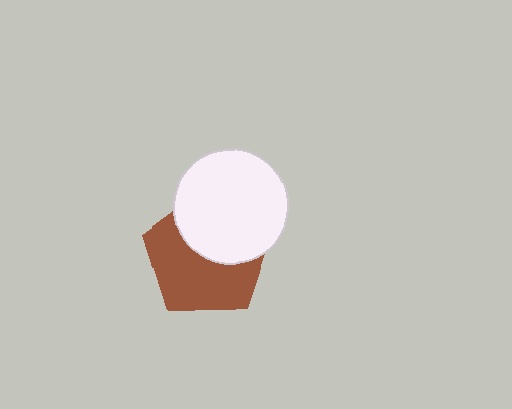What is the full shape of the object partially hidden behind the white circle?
The partially hidden object is a brown pentagon.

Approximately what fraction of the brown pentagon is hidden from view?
Roughly 43% of the brown pentagon is hidden behind the white circle.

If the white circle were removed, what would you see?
You would see the complete brown pentagon.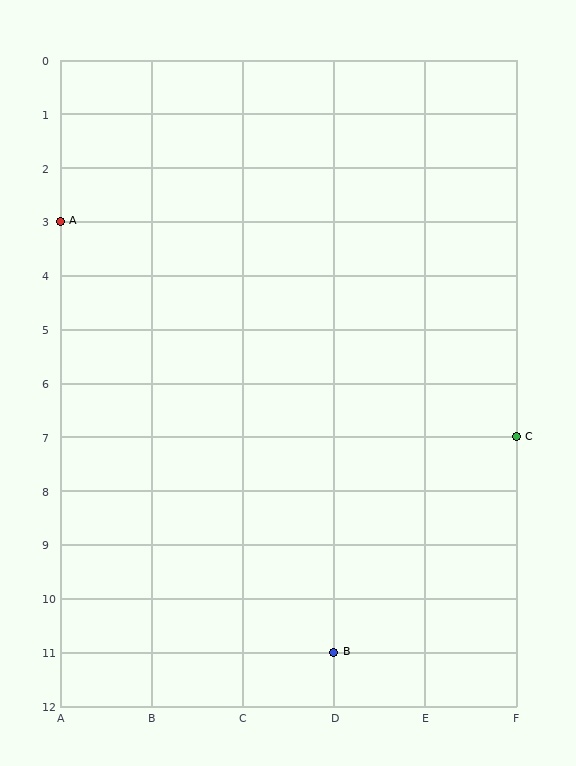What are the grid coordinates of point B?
Point B is at grid coordinates (D, 11).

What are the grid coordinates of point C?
Point C is at grid coordinates (F, 7).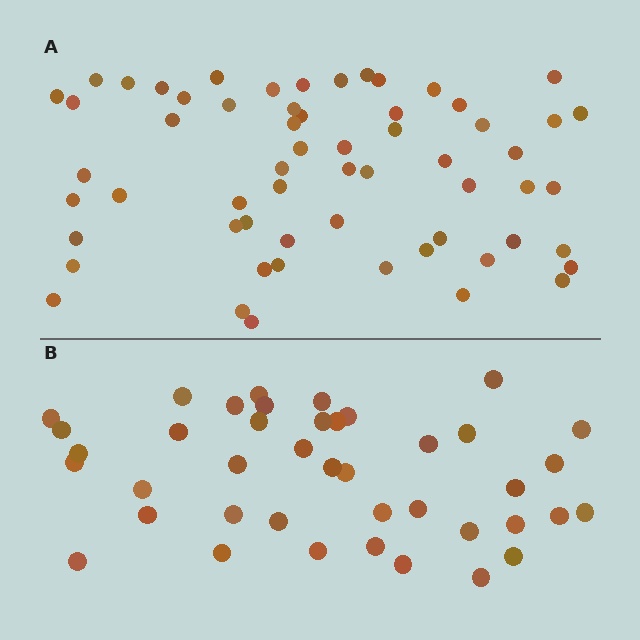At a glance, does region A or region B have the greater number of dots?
Region A (the top region) has more dots.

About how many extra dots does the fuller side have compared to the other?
Region A has approximately 20 more dots than region B.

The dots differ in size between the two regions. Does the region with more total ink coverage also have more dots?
No. Region B has more total ink coverage because its dots are larger, but region A actually contains more individual dots. Total area can be misleading — the number of items is what matters here.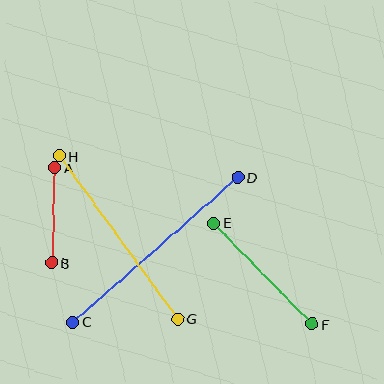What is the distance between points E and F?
The distance is approximately 141 pixels.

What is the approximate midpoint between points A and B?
The midpoint is at approximately (53, 215) pixels.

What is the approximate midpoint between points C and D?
The midpoint is at approximately (155, 250) pixels.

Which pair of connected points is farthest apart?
Points C and D are farthest apart.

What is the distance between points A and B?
The distance is approximately 95 pixels.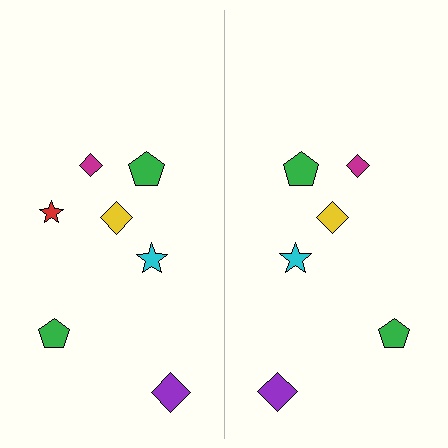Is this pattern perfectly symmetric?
No, the pattern is not perfectly symmetric. A red star is missing from the right side.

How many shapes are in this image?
There are 13 shapes in this image.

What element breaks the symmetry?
A red star is missing from the right side.